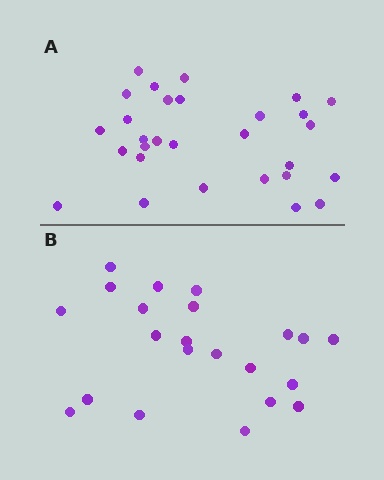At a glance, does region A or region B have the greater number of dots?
Region A (the top region) has more dots.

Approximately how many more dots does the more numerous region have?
Region A has roughly 8 or so more dots than region B.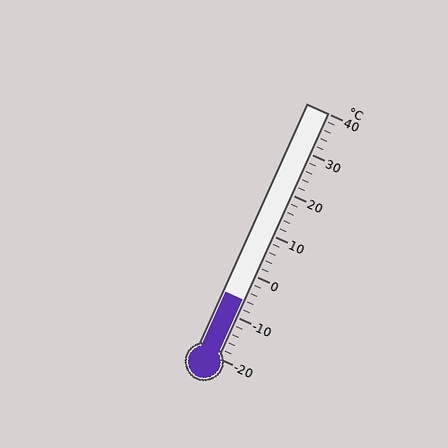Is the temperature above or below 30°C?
The temperature is below 30°C.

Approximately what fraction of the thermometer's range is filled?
The thermometer is filled to approximately 25% of its range.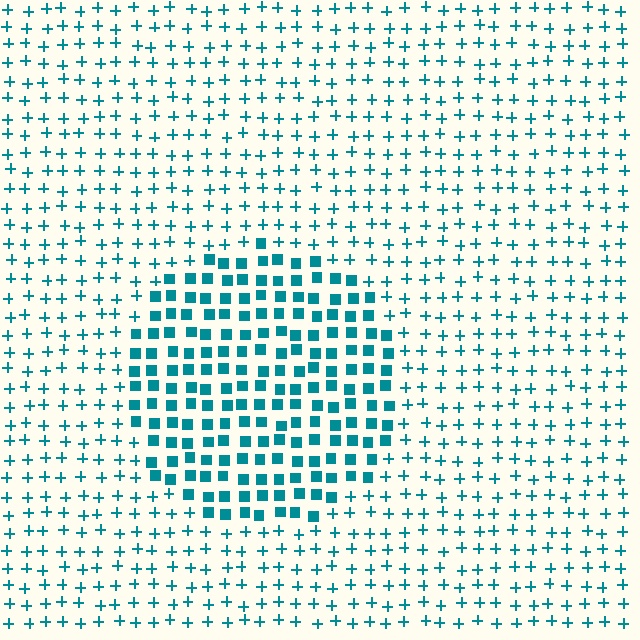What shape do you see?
I see a circle.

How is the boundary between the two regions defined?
The boundary is defined by a change in element shape: squares inside vs. plus signs outside. All elements share the same color and spacing.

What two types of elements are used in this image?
The image uses squares inside the circle region and plus signs outside it.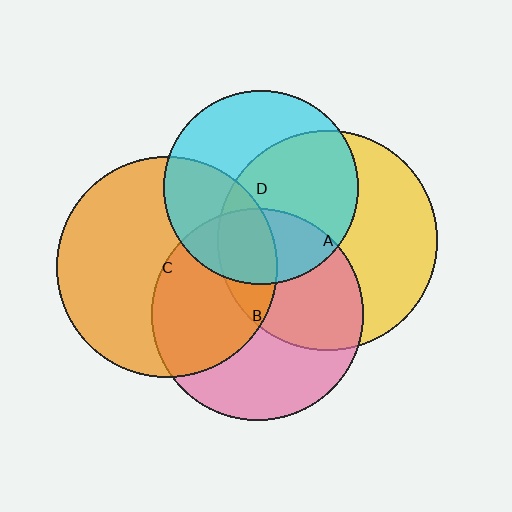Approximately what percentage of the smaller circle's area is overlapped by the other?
Approximately 45%.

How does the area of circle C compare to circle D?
Approximately 1.3 times.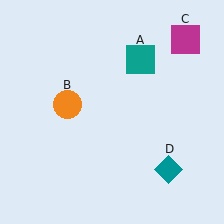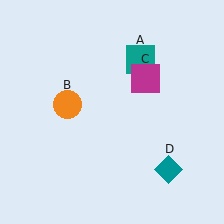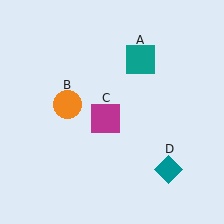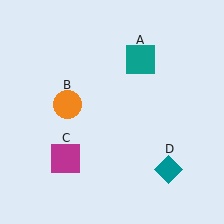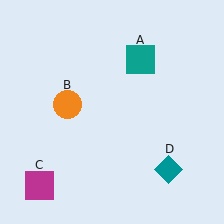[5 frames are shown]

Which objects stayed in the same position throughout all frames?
Teal square (object A) and orange circle (object B) and teal diamond (object D) remained stationary.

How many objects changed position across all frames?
1 object changed position: magenta square (object C).